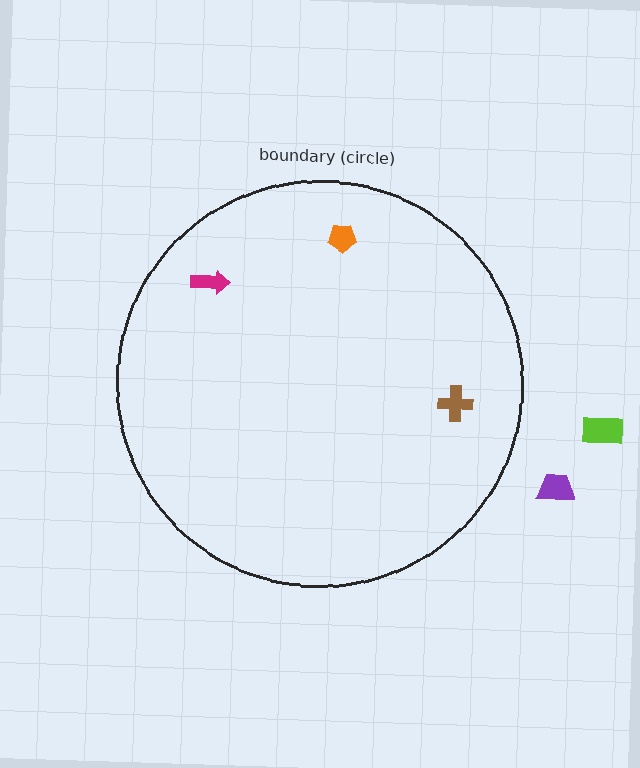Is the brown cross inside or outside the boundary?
Inside.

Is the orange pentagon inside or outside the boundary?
Inside.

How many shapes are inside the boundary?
3 inside, 2 outside.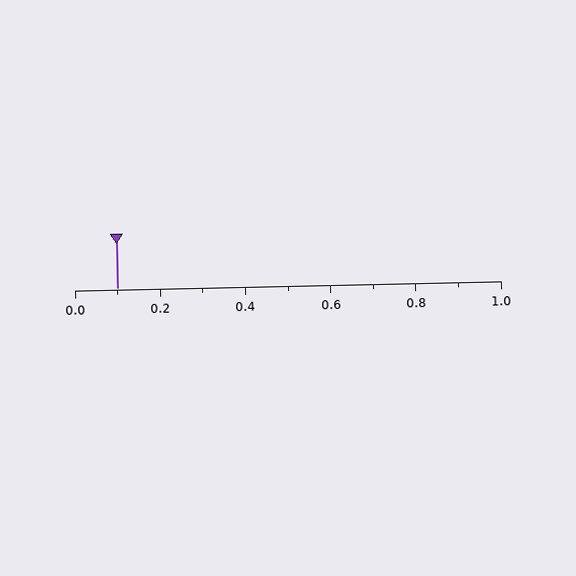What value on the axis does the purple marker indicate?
The marker indicates approximately 0.1.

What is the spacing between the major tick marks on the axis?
The major ticks are spaced 0.2 apart.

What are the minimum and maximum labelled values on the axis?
The axis runs from 0.0 to 1.0.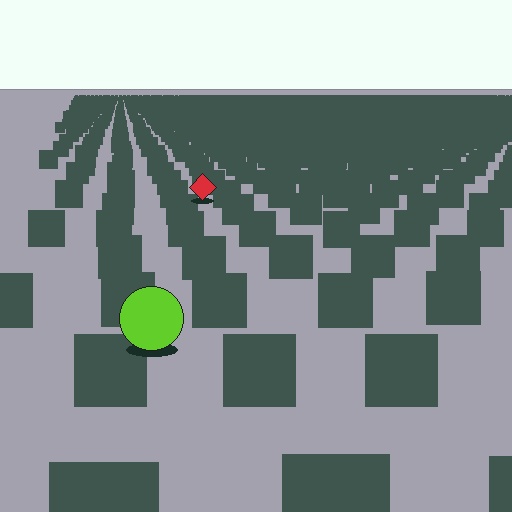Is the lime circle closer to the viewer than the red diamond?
Yes. The lime circle is closer — you can tell from the texture gradient: the ground texture is coarser near it.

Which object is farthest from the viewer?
The red diamond is farthest from the viewer. It appears smaller and the ground texture around it is denser.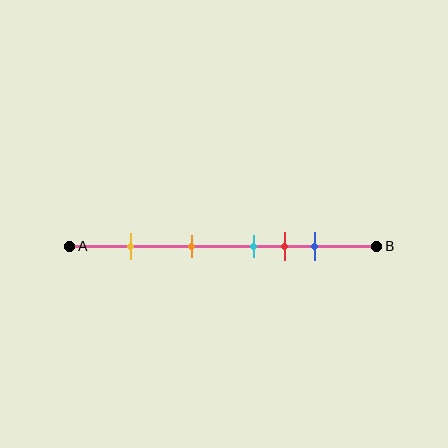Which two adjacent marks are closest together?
The cyan and red marks are the closest adjacent pair.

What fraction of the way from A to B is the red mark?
The red mark is approximately 70% (0.7) of the way from A to B.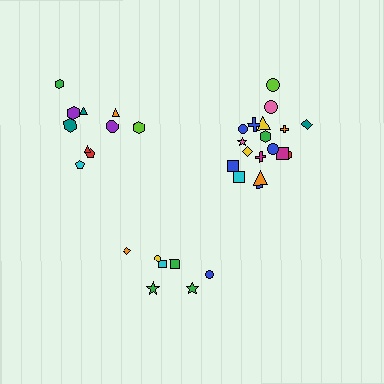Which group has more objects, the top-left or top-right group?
The top-right group.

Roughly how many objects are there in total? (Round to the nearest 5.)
Roughly 35 objects in total.